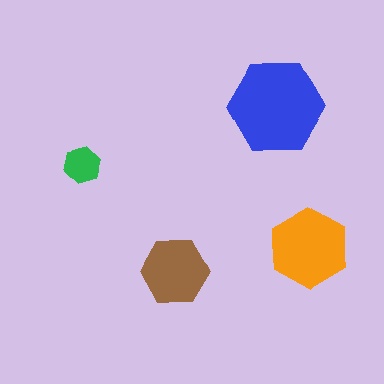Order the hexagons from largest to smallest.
the blue one, the orange one, the brown one, the green one.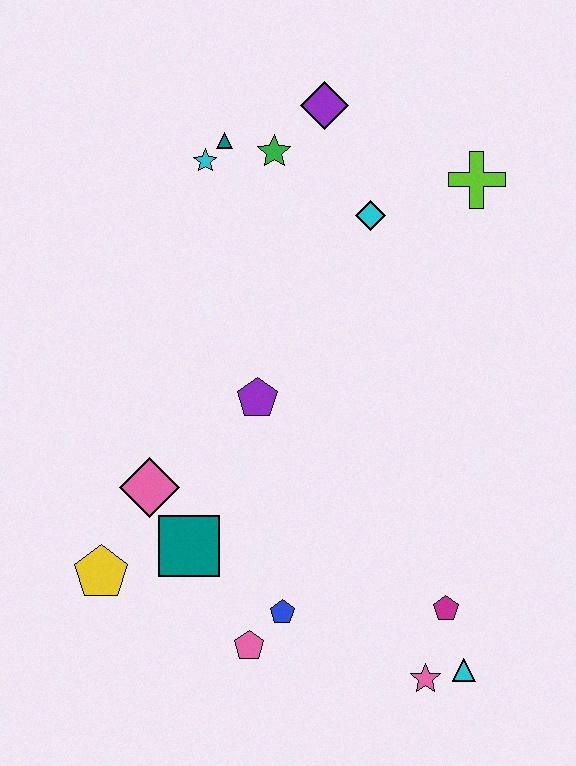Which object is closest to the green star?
The teal triangle is closest to the green star.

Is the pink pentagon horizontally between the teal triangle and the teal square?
No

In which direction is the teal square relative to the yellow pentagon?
The teal square is to the right of the yellow pentagon.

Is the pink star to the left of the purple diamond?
No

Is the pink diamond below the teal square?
No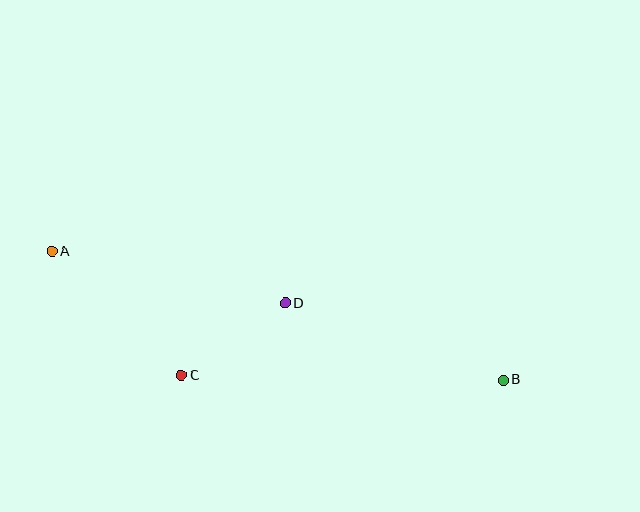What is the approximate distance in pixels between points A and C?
The distance between A and C is approximately 179 pixels.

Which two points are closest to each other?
Points C and D are closest to each other.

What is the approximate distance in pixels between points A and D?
The distance between A and D is approximately 239 pixels.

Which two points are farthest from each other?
Points A and B are farthest from each other.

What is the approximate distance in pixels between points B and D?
The distance between B and D is approximately 232 pixels.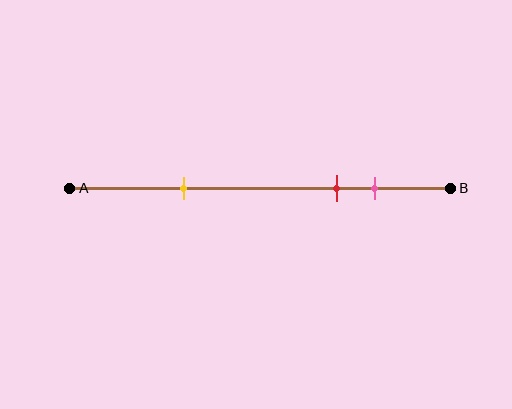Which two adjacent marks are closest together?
The red and pink marks are the closest adjacent pair.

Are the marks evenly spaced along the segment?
No, the marks are not evenly spaced.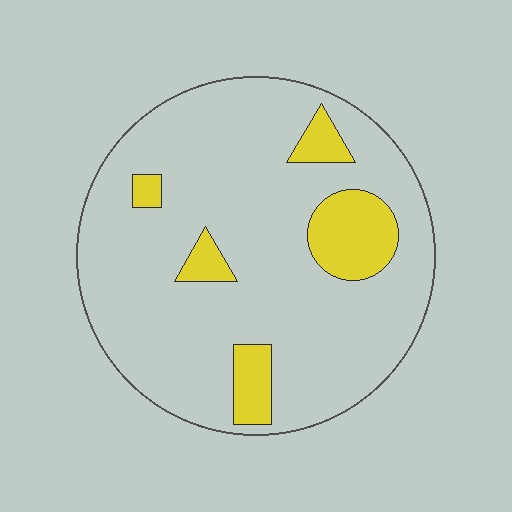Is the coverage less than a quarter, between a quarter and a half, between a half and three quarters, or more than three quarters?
Less than a quarter.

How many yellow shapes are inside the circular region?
5.